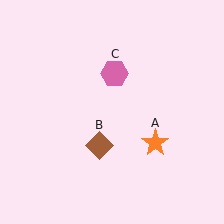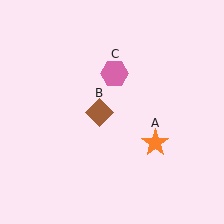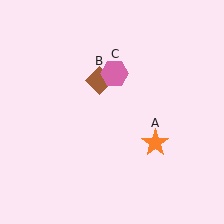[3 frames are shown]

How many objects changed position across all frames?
1 object changed position: brown diamond (object B).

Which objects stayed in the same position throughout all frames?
Orange star (object A) and pink hexagon (object C) remained stationary.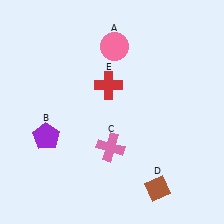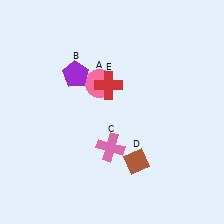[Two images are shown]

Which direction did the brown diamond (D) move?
The brown diamond (D) moved up.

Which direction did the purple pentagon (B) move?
The purple pentagon (B) moved up.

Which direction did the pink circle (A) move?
The pink circle (A) moved down.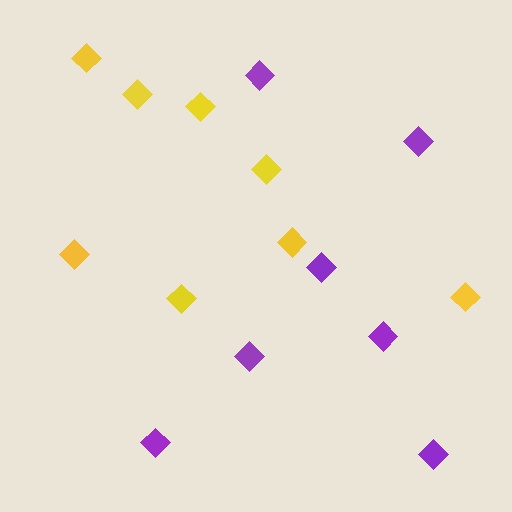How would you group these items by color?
There are 2 groups: one group of yellow diamonds (8) and one group of purple diamonds (7).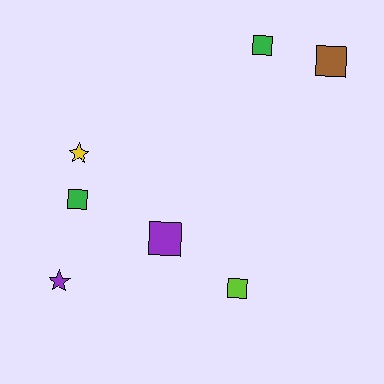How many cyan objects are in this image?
There are no cyan objects.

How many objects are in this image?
There are 7 objects.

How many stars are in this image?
There are 2 stars.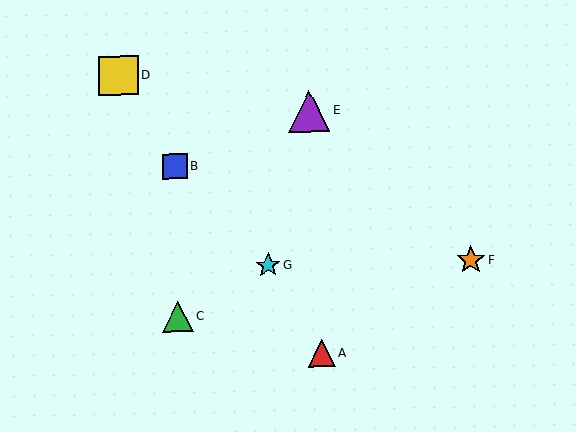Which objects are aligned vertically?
Objects B, C are aligned vertically.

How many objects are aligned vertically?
2 objects (B, C) are aligned vertically.